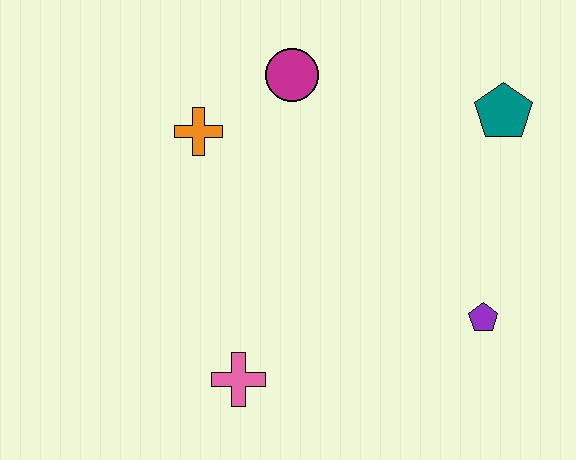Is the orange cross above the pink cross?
Yes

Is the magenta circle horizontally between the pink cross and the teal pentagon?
Yes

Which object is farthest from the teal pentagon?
The pink cross is farthest from the teal pentagon.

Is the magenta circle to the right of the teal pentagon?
No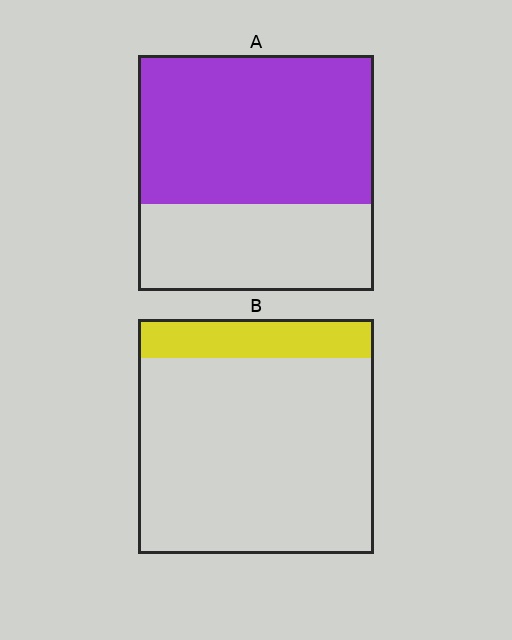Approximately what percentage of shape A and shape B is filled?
A is approximately 65% and B is approximately 15%.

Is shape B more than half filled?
No.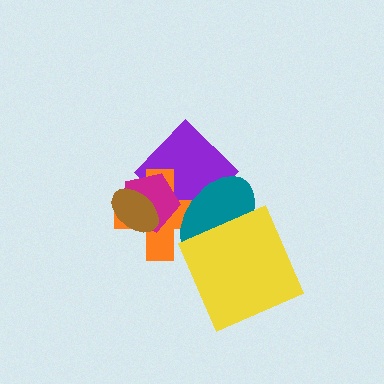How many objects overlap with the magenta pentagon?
4 objects overlap with the magenta pentagon.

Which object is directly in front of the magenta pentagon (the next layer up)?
The teal ellipse is directly in front of the magenta pentagon.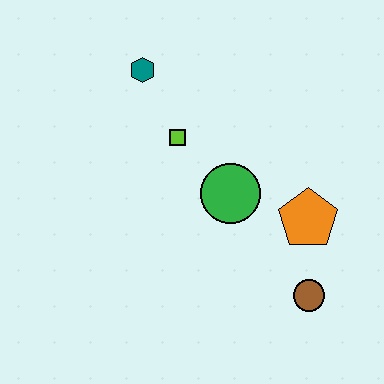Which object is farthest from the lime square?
The brown circle is farthest from the lime square.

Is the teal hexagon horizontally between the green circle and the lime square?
No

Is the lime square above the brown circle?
Yes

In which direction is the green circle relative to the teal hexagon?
The green circle is below the teal hexagon.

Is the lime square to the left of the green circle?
Yes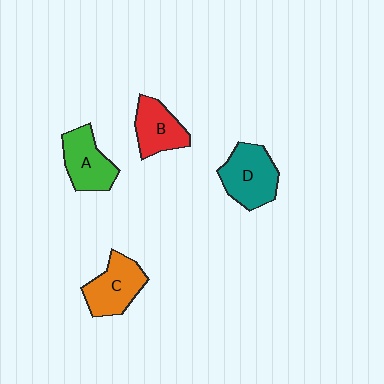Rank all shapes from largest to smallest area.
From largest to smallest: D (teal), C (orange), A (green), B (red).